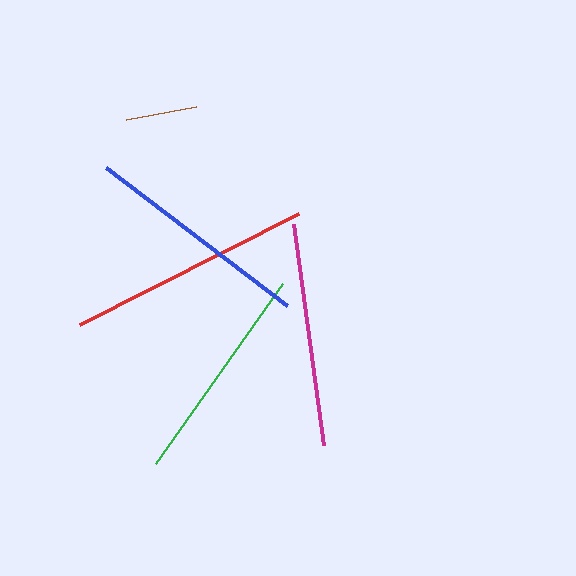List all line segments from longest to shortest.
From longest to shortest: red, blue, magenta, green, brown.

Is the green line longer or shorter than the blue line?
The blue line is longer than the green line.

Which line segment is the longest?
The red line is the longest at approximately 245 pixels.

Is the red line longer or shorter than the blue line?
The red line is longer than the blue line.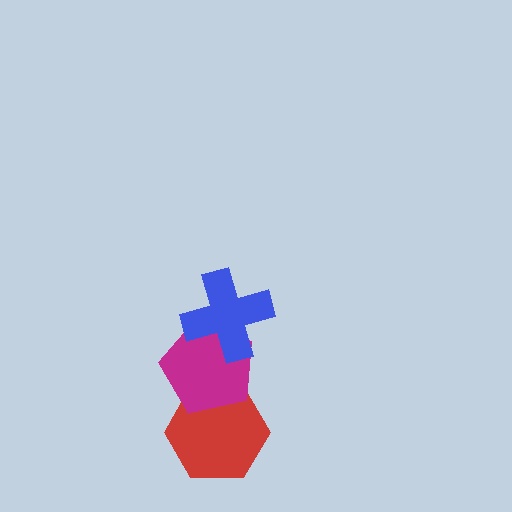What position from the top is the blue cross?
The blue cross is 1st from the top.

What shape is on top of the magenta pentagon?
The blue cross is on top of the magenta pentagon.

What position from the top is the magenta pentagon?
The magenta pentagon is 2nd from the top.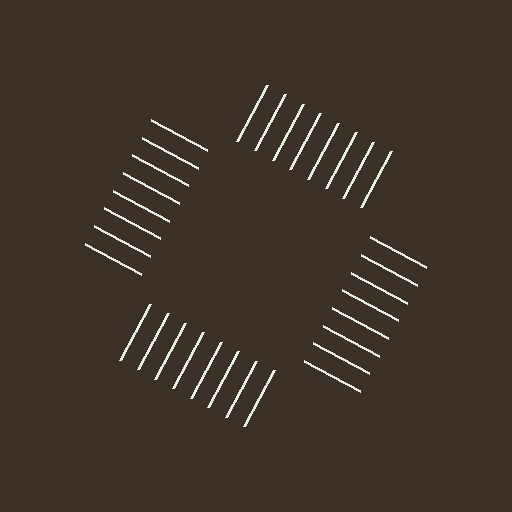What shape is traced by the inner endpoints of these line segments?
An illusory square — the line segments terminate on its edges but no continuous stroke is drawn.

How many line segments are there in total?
32 — 8 along each of the 4 edges.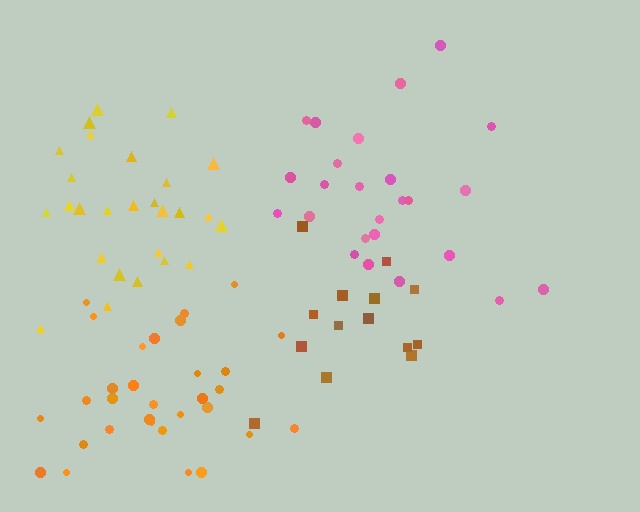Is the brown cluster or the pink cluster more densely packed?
Pink.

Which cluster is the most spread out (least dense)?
Brown.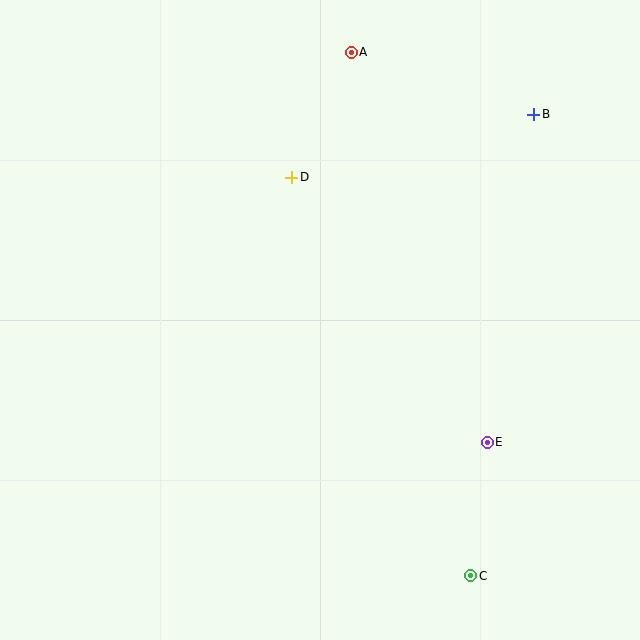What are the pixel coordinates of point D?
Point D is at (292, 177).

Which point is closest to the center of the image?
Point D at (292, 177) is closest to the center.